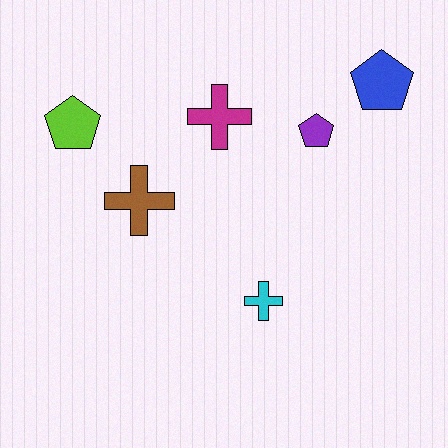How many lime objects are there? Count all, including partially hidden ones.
There is 1 lime object.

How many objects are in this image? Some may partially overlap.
There are 6 objects.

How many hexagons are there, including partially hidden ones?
There are no hexagons.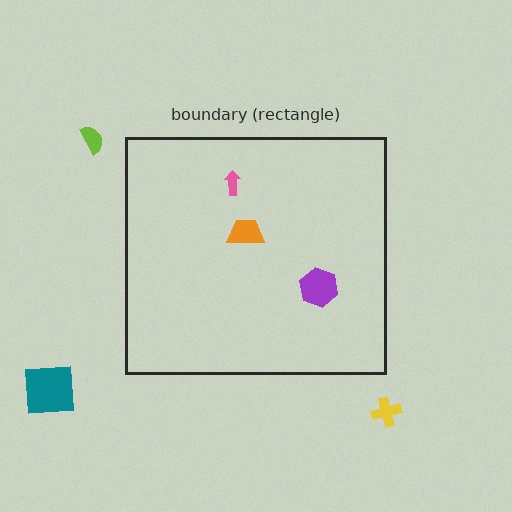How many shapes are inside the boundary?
3 inside, 3 outside.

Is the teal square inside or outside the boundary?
Outside.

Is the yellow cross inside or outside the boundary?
Outside.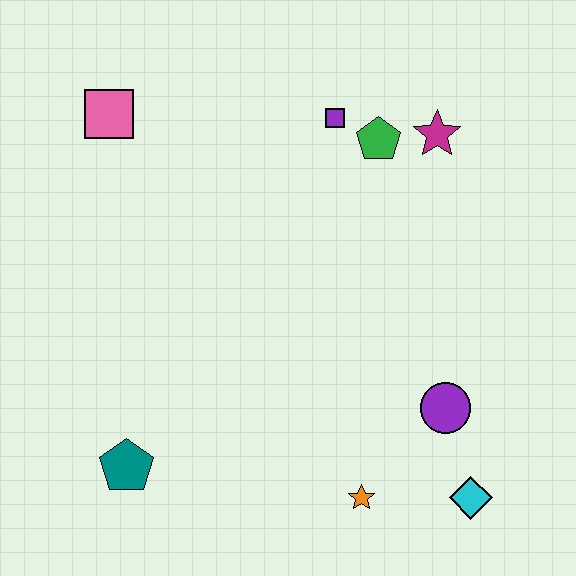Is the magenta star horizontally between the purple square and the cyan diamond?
Yes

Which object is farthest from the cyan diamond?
The pink square is farthest from the cyan diamond.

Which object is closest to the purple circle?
The cyan diamond is closest to the purple circle.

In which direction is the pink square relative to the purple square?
The pink square is to the left of the purple square.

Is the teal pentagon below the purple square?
Yes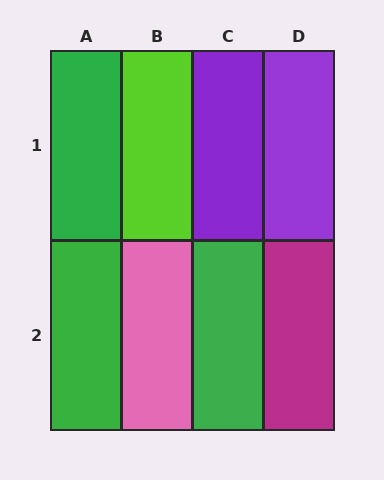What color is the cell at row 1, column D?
Purple.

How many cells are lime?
1 cell is lime.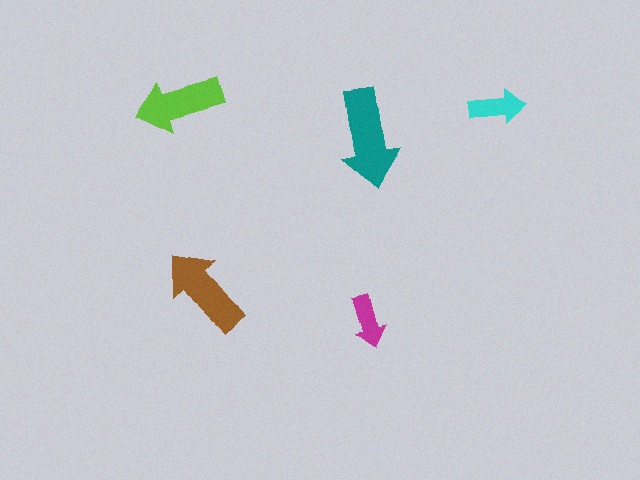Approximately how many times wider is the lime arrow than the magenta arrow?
About 1.5 times wider.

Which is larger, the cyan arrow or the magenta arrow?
The cyan one.